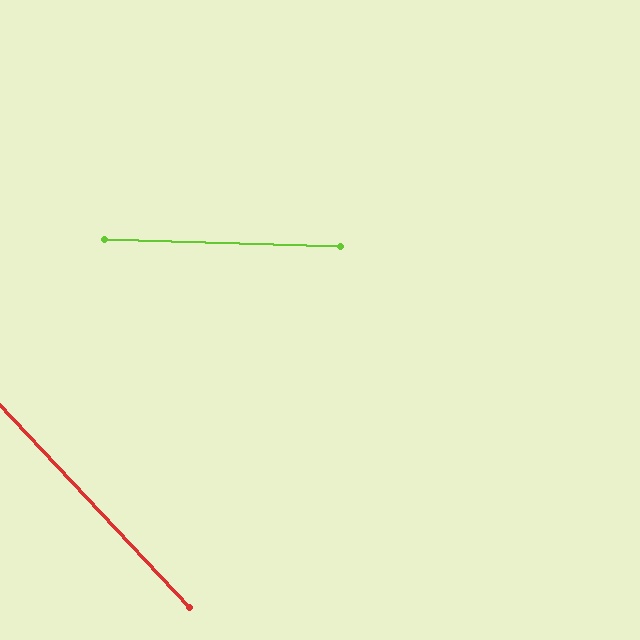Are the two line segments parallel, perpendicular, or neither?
Neither parallel nor perpendicular — they differ by about 45°.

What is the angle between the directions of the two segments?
Approximately 45 degrees.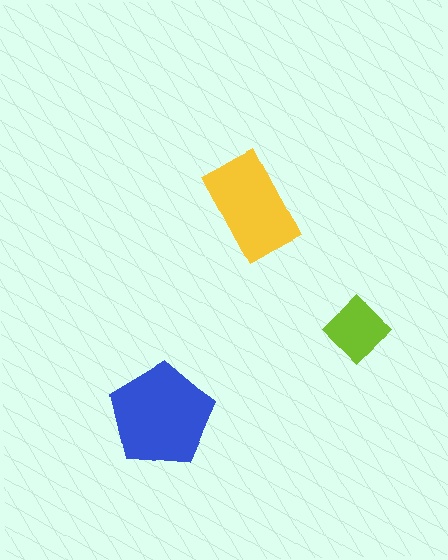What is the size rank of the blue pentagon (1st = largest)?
1st.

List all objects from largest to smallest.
The blue pentagon, the yellow rectangle, the lime diamond.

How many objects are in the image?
There are 3 objects in the image.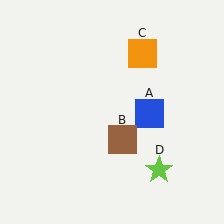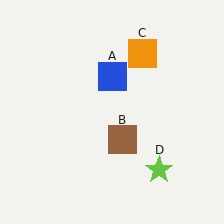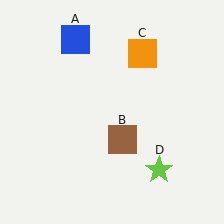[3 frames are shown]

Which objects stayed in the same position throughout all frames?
Brown square (object B) and orange square (object C) and lime star (object D) remained stationary.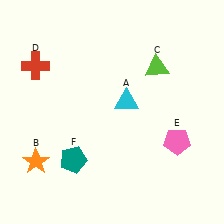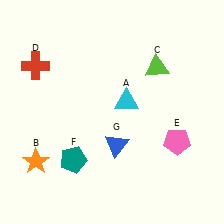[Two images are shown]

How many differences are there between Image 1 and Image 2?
There is 1 difference between the two images.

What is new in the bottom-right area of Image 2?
A blue triangle (G) was added in the bottom-right area of Image 2.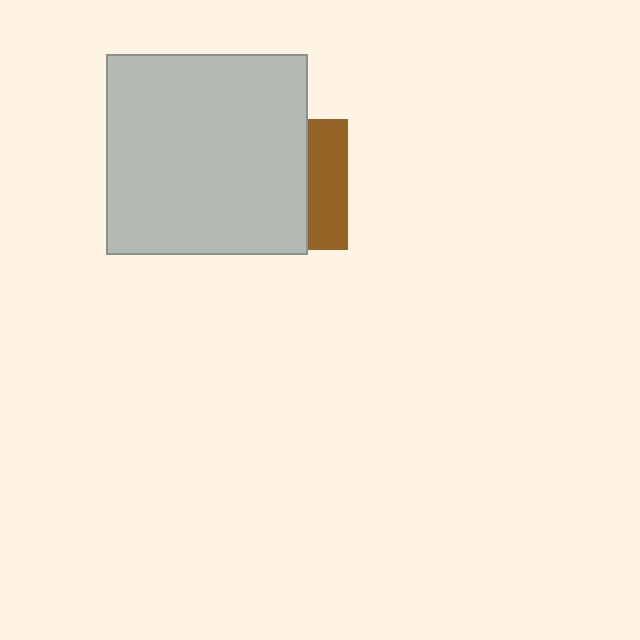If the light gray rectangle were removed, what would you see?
You would see the complete brown square.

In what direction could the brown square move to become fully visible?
The brown square could move right. That would shift it out from behind the light gray rectangle entirely.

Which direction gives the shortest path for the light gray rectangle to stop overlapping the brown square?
Moving left gives the shortest separation.